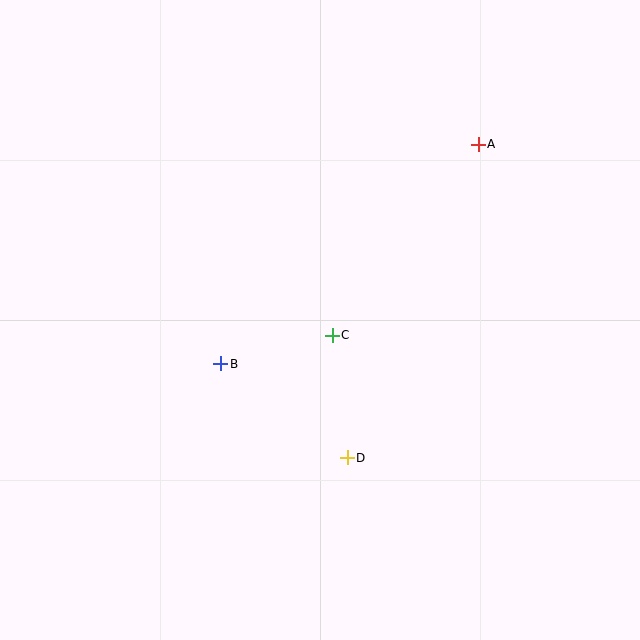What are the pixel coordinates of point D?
Point D is at (347, 458).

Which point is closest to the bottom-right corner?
Point D is closest to the bottom-right corner.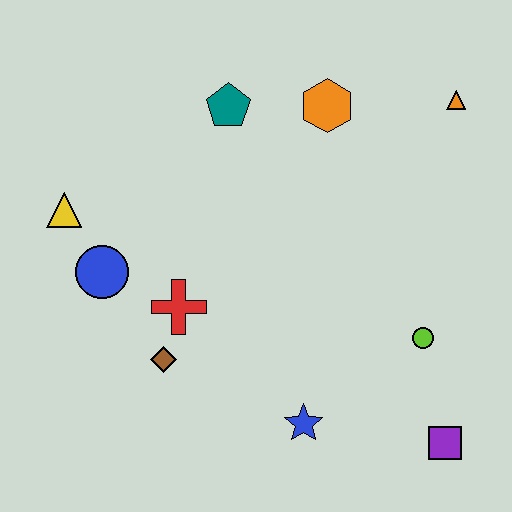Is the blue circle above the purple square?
Yes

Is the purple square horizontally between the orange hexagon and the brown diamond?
No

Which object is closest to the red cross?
The brown diamond is closest to the red cross.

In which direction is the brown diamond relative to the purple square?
The brown diamond is to the left of the purple square.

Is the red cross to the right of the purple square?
No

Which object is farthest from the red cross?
The orange triangle is farthest from the red cross.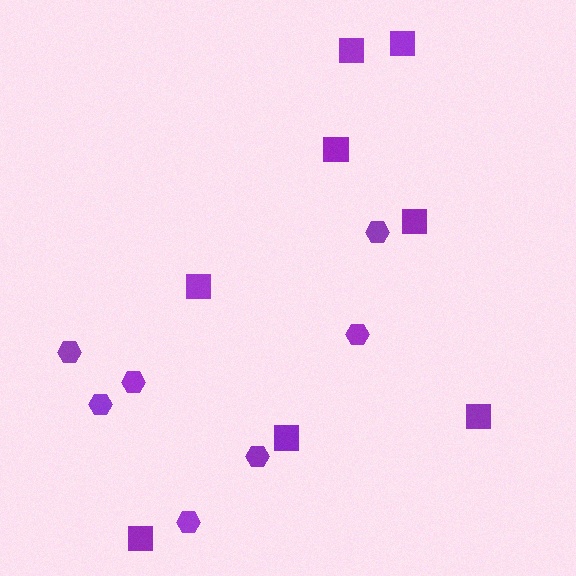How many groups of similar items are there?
There are 2 groups: one group of hexagons (7) and one group of squares (8).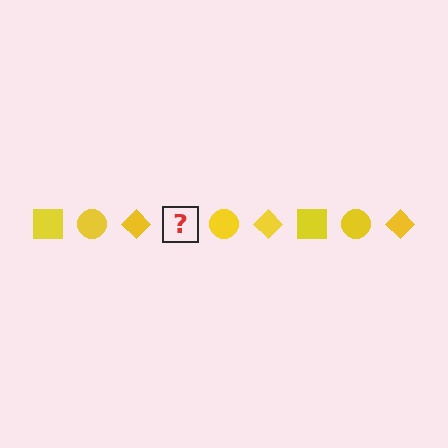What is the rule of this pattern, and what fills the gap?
The rule is that the pattern cycles through square, circle, diamond shapes in yellow. The gap should be filled with a yellow square.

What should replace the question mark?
The question mark should be replaced with a yellow square.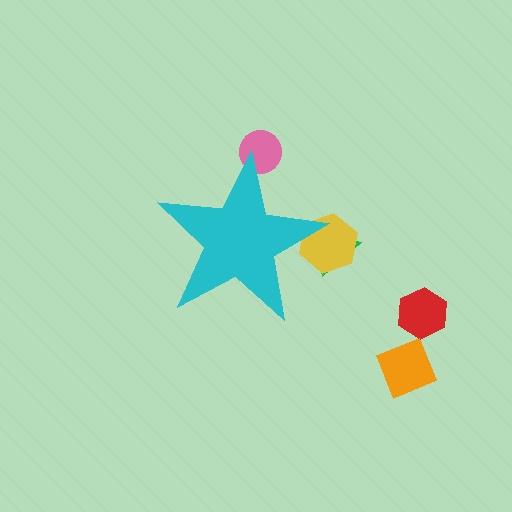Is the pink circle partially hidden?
Yes, the pink circle is partially hidden behind the cyan star.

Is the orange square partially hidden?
No, the orange square is fully visible.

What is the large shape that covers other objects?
A cyan star.